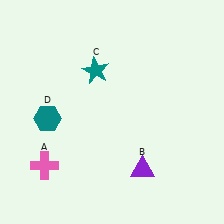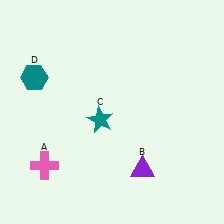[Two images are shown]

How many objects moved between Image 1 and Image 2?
2 objects moved between the two images.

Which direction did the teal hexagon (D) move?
The teal hexagon (D) moved up.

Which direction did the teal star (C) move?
The teal star (C) moved down.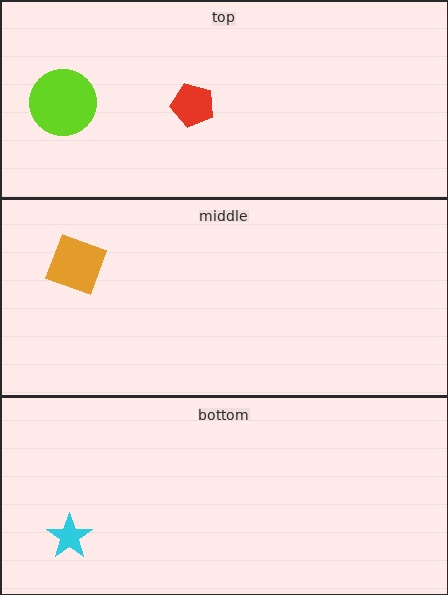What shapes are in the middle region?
The orange diamond.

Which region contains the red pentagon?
The top region.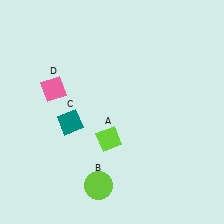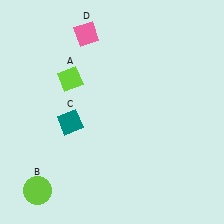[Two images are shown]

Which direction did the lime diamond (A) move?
The lime diamond (A) moved up.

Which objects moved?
The objects that moved are: the lime diamond (A), the lime circle (B), the pink diamond (D).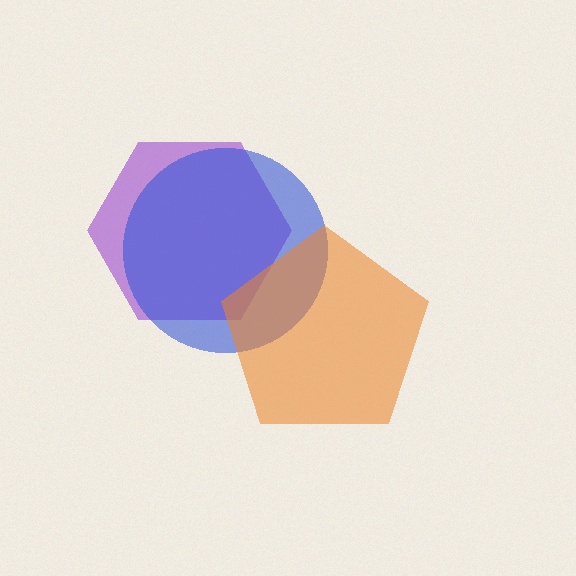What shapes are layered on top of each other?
The layered shapes are: a purple hexagon, a blue circle, an orange pentagon.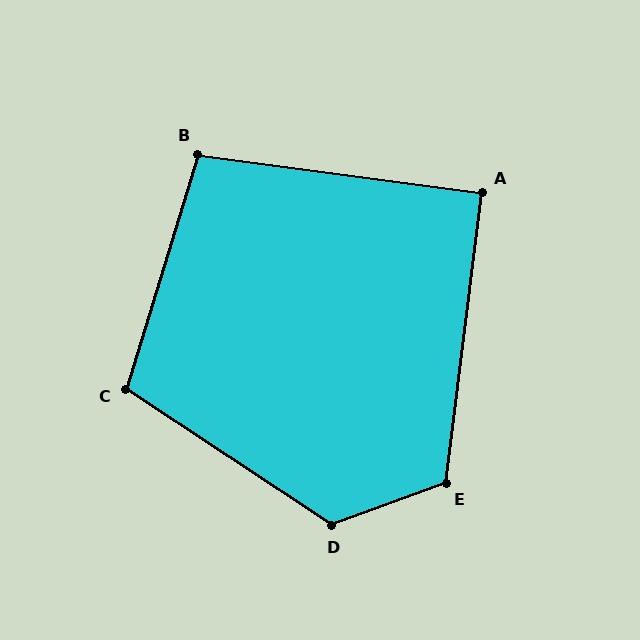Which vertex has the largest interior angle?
D, at approximately 126 degrees.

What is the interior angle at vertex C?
Approximately 107 degrees (obtuse).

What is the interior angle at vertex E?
Approximately 118 degrees (obtuse).